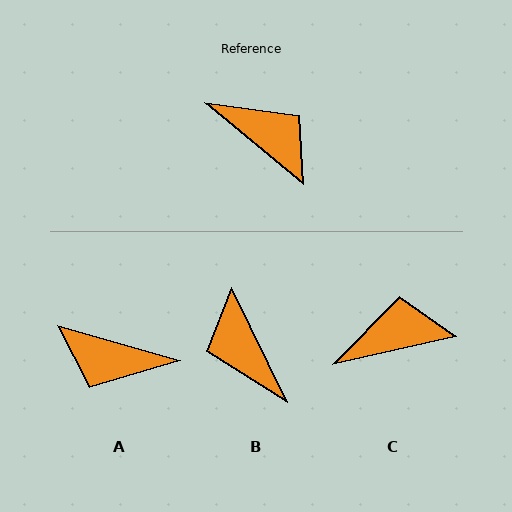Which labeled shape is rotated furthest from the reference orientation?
A, about 156 degrees away.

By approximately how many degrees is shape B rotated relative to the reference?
Approximately 156 degrees counter-clockwise.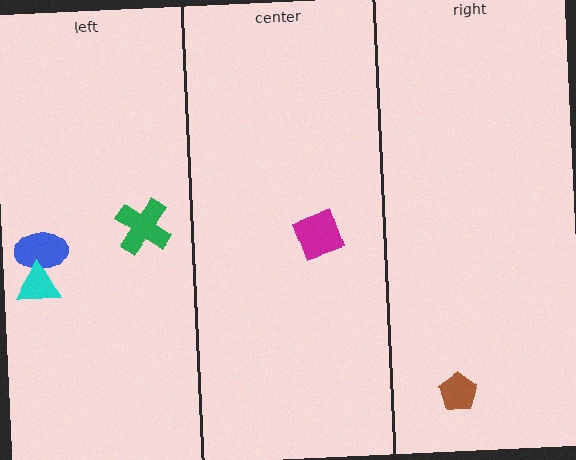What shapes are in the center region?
The magenta square.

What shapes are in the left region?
The blue ellipse, the green cross, the cyan triangle.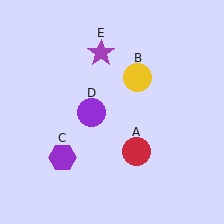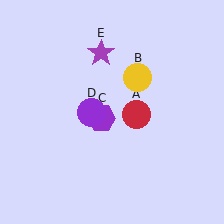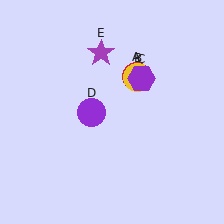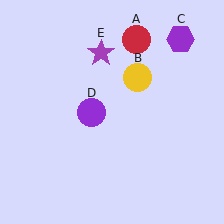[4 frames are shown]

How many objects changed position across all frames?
2 objects changed position: red circle (object A), purple hexagon (object C).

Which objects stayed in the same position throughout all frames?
Yellow circle (object B) and purple circle (object D) and purple star (object E) remained stationary.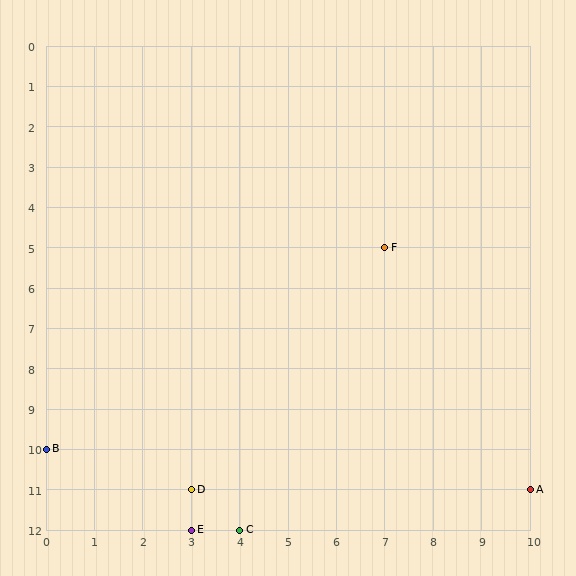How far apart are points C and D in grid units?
Points C and D are 1 column and 1 row apart (about 1.4 grid units diagonally).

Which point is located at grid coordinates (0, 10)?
Point B is at (0, 10).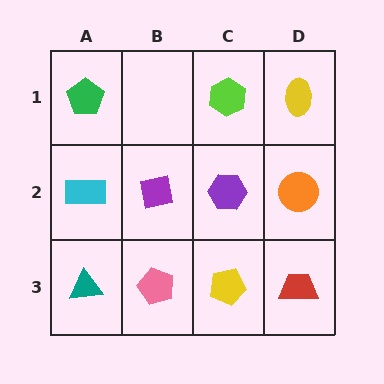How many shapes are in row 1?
3 shapes.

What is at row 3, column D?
A red trapezoid.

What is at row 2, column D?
An orange circle.